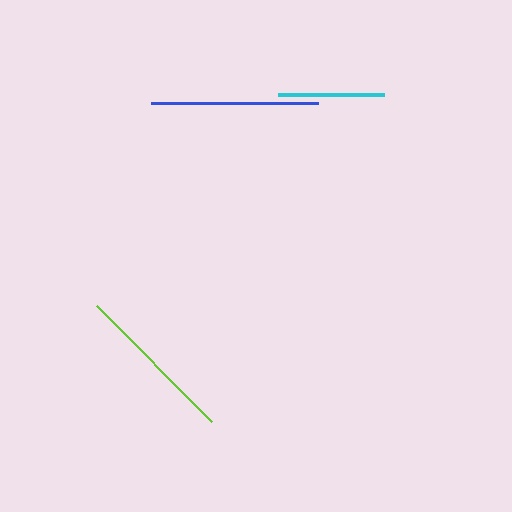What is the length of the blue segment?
The blue segment is approximately 167 pixels long.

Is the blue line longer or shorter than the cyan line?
The blue line is longer than the cyan line.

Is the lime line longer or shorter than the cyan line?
The lime line is longer than the cyan line.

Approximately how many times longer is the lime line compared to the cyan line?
The lime line is approximately 1.5 times the length of the cyan line.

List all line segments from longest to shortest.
From longest to shortest: blue, lime, cyan.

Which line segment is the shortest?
The cyan line is the shortest at approximately 106 pixels.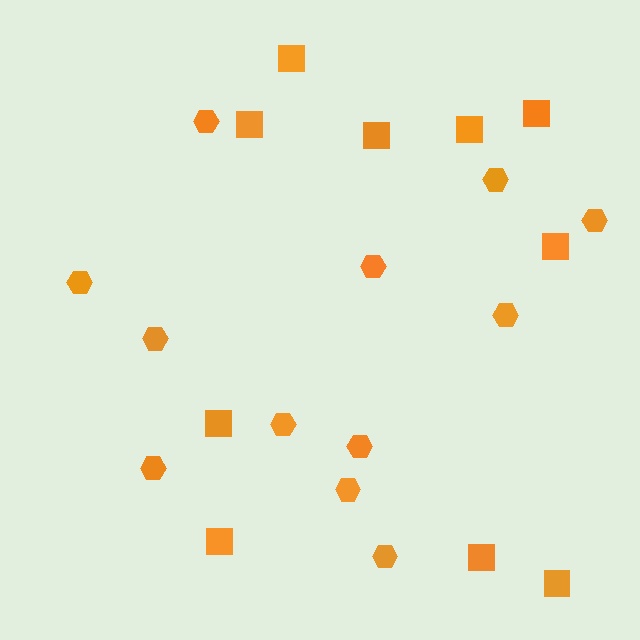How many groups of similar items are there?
There are 2 groups: one group of squares (10) and one group of hexagons (12).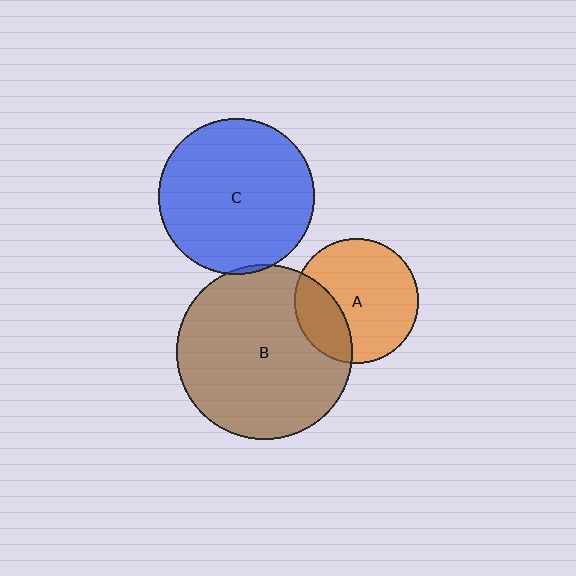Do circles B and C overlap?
Yes.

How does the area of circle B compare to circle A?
Approximately 2.0 times.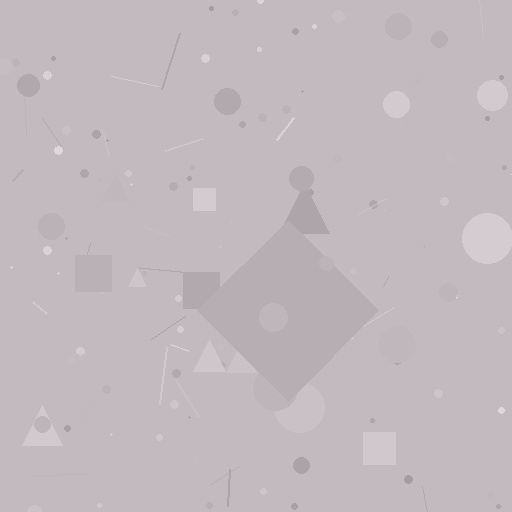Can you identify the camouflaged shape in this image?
The camouflaged shape is a diamond.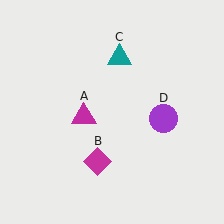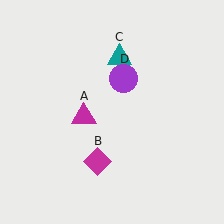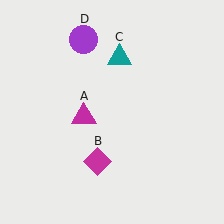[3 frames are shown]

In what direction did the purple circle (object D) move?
The purple circle (object D) moved up and to the left.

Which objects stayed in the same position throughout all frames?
Magenta triangle (object A) and magenta diamond (object B) and teal triangle (object C) remained stationary.